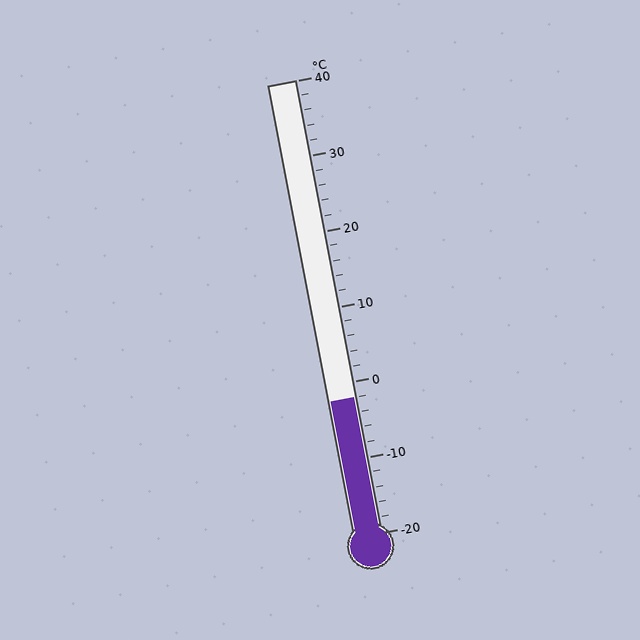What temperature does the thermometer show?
The thermometer shows approximately -2°C.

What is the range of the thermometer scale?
The thermometer scale ranges from -20°C to 40°C.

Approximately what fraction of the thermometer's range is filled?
The thermometer is filled to approximately 30% of its range.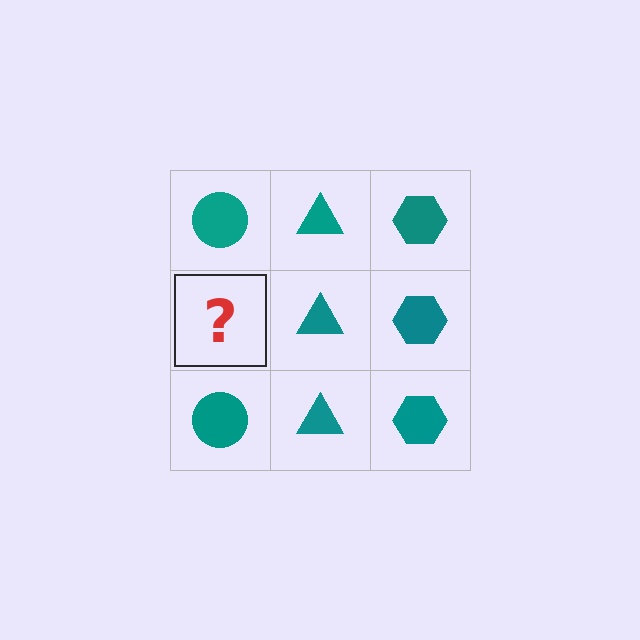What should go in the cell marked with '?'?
The missing cell should contain a teal circle.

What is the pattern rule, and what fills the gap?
The rule is that each column has a consistent shape. The gap should be filled with a teal circle.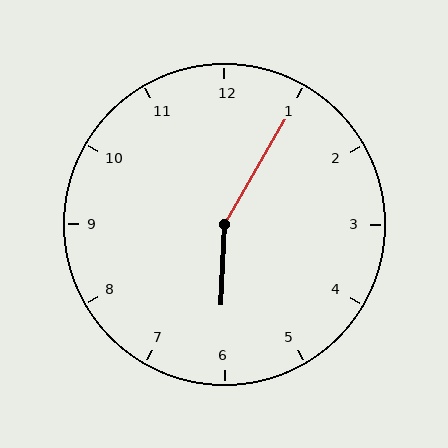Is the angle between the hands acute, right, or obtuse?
It is obtuse.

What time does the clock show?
6:05.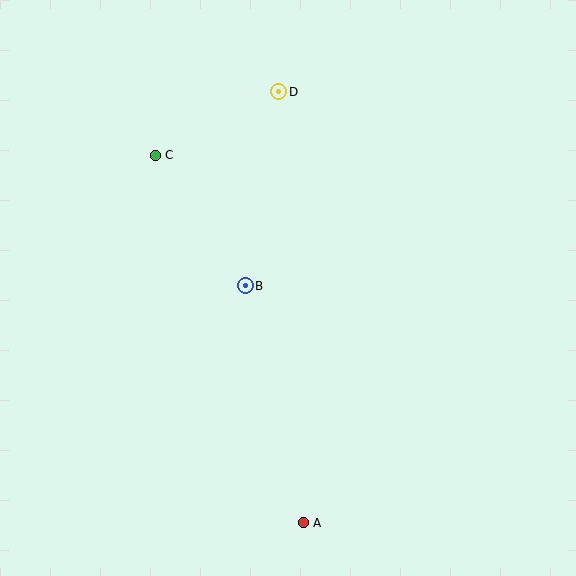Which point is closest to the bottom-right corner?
Point A is closest to the bottom-right corner.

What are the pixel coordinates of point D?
Point D is at (279, 92).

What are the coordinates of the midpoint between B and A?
The midpoint between B and A is at (274, 404).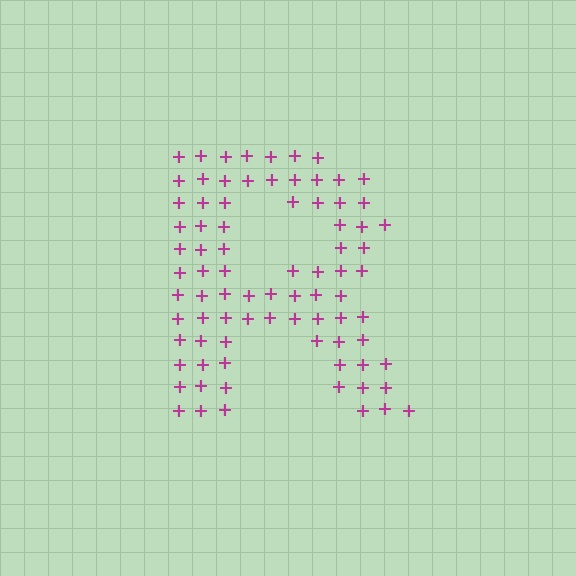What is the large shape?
The large shape is the letter R.